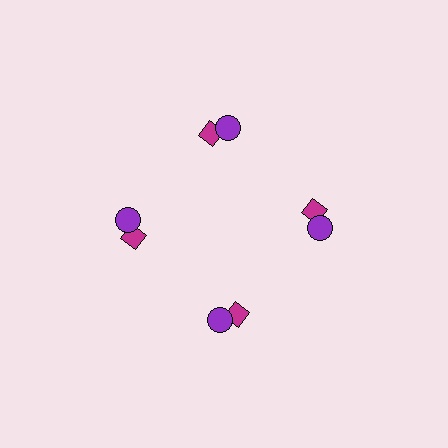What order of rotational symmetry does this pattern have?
This pattern has 4-fold rotational symmetry.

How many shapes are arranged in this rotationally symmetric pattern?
There are 8 shapes, arranged in 4 groups of 2.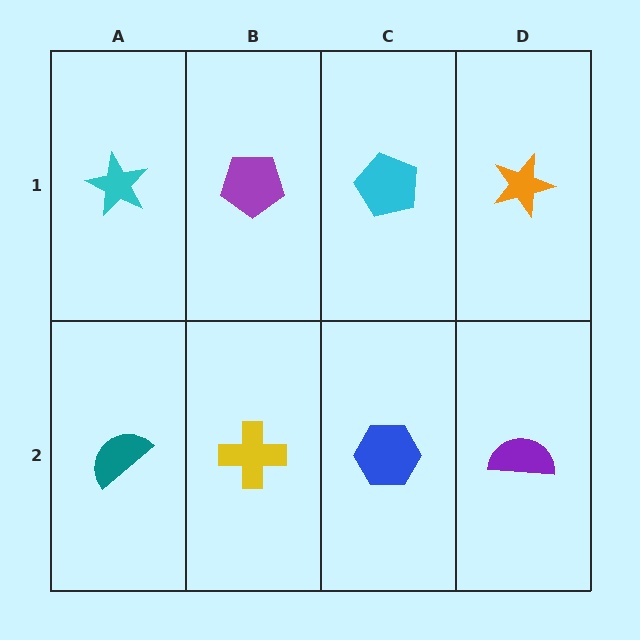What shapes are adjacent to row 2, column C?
A cyan pentagon (row 1, column C), a yellow cross (row 2, column B), a purple semicircle (row 2, column D).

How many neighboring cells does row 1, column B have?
3.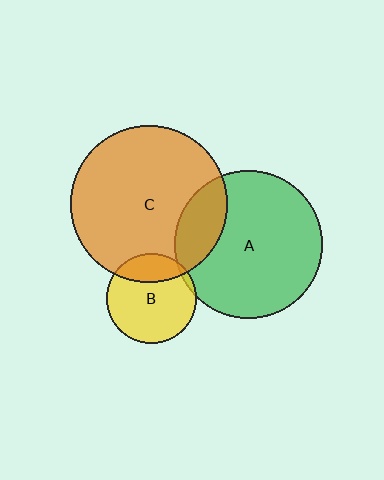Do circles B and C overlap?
Yes.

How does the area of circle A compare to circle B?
Approximately 2.7 times.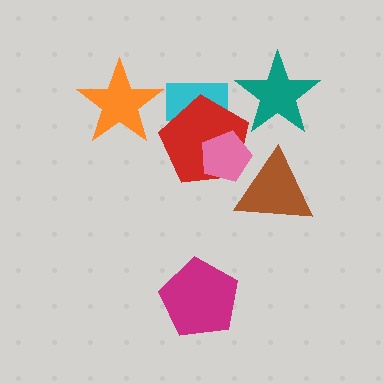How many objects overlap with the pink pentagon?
2 objects overlap with the pink pentagon.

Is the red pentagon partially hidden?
Yes, it is partially covered by another shape.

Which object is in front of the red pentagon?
The pink pentagon is in front of the red pentagon.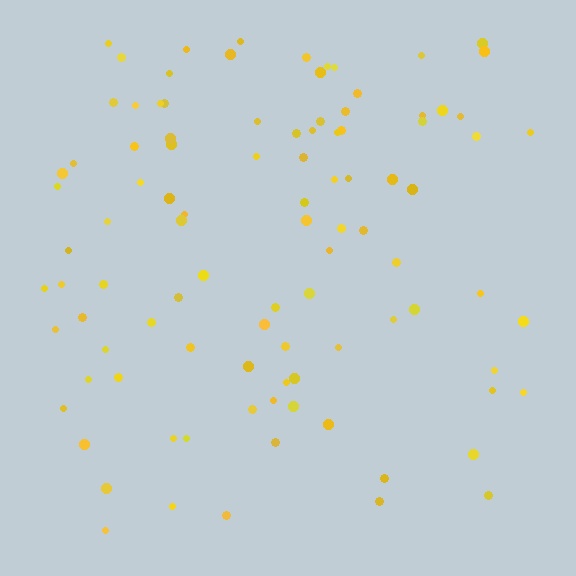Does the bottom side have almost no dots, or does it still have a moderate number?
Still a moderate number, just noticeably fewer than the top.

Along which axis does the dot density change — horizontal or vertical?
Vertical.